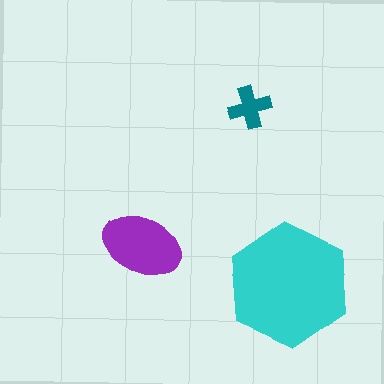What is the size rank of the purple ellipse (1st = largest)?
2nd.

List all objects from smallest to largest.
The teal cross, the purple ellipse, the cyan hexagon.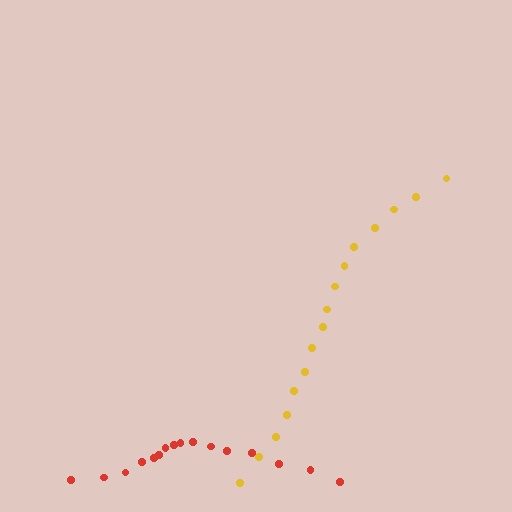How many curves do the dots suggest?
There are 2 distinct paths.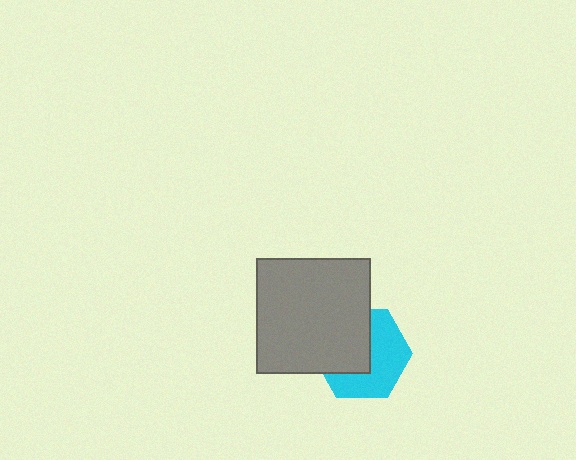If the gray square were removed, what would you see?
You would see the complete cyan hexagon.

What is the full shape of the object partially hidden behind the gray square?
The partially hidden object is a cyan hexagon.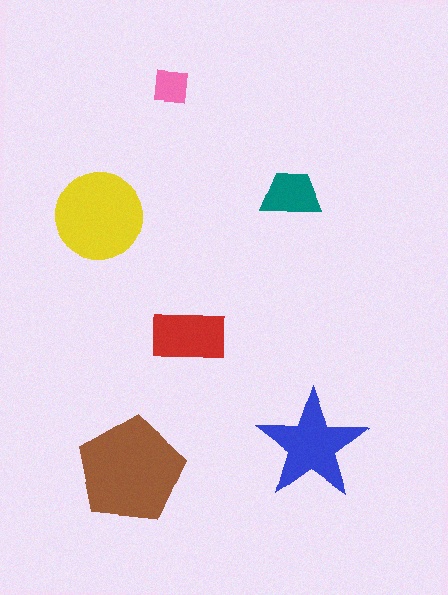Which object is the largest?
The brown pentagon.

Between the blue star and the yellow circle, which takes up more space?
The yellow circle.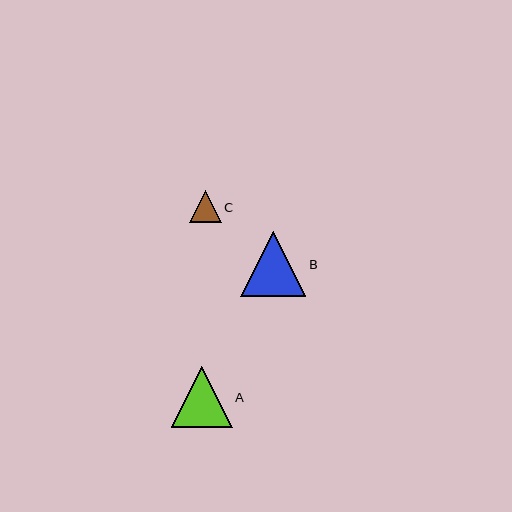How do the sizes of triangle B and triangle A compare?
Triangle B and triangle A are approximately the same size.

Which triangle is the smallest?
Triangle C is the smallest with a size of approximately 32 pixels.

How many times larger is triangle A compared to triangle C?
Triangle A is approximately 1.9 times the size of triangle C.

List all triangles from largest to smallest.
From largest to smallest: B, A, C.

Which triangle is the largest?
Triangle B is the largest with a size of approximately 65 pixels.